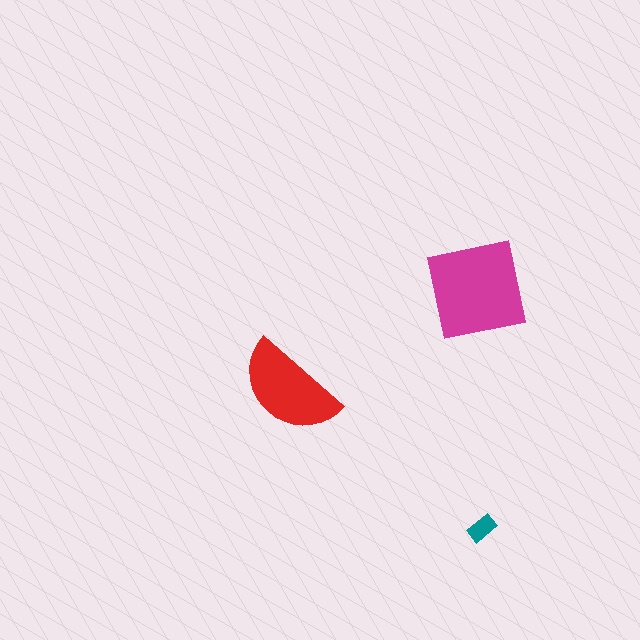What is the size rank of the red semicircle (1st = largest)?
2nd.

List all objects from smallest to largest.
The teal rectangle, the red semicircle, the magenta square.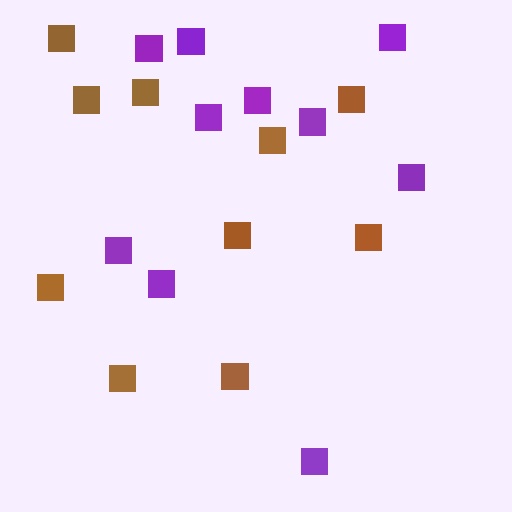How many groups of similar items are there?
There are 2 groups: one group of brown squares (10) and one group of purple squares (10).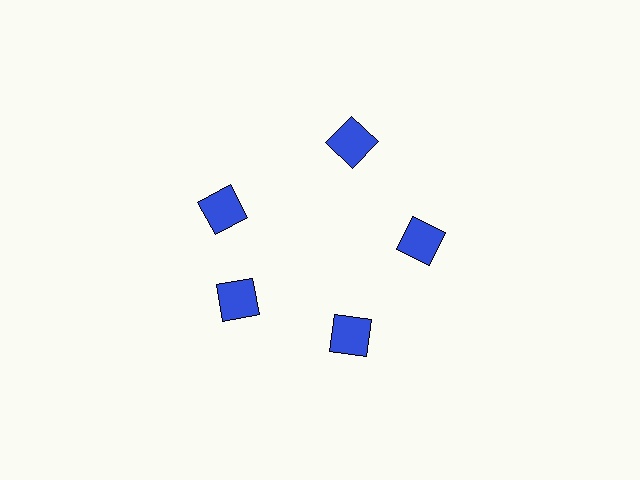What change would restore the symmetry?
The symmetry would be restored by rotating it back into even spacing with its neighbors so that all 5 squares sit at equal angles and equal distance from the center.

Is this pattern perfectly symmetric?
No. The 5 blue squares are arranged in a ring, but one element near the 10 o'clock position is rotated out of alignment along the ring, breaking the 5-fold rotational symmetry.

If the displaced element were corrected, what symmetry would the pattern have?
It would have 5-fold rotational symmetry — the pattern would map onto itself every 72 degrees.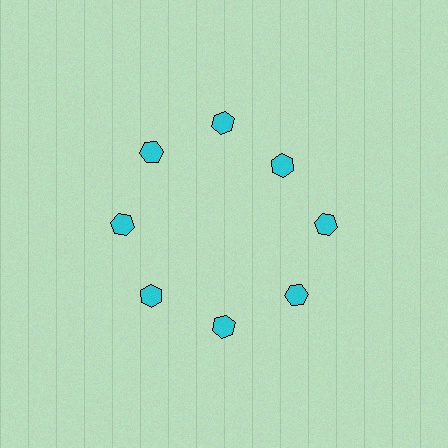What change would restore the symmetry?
The symmetry would be restored by moving it outward, back onto the ring so that all 8 hexagons sit at equal angles and equal distance from the center.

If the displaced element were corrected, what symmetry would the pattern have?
It would have 8-fold rotational symmetry — the pattern would map onto itself every 45 degrees.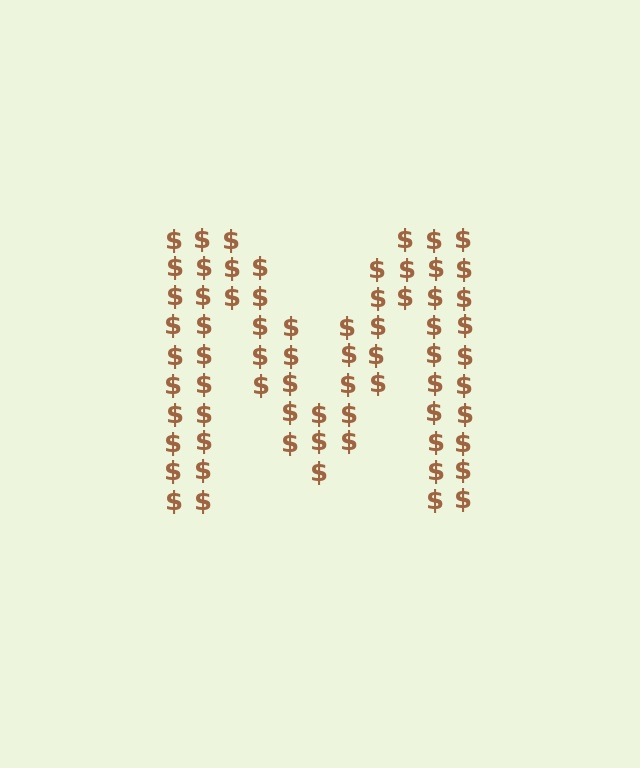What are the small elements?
The small elements are dollar signs.